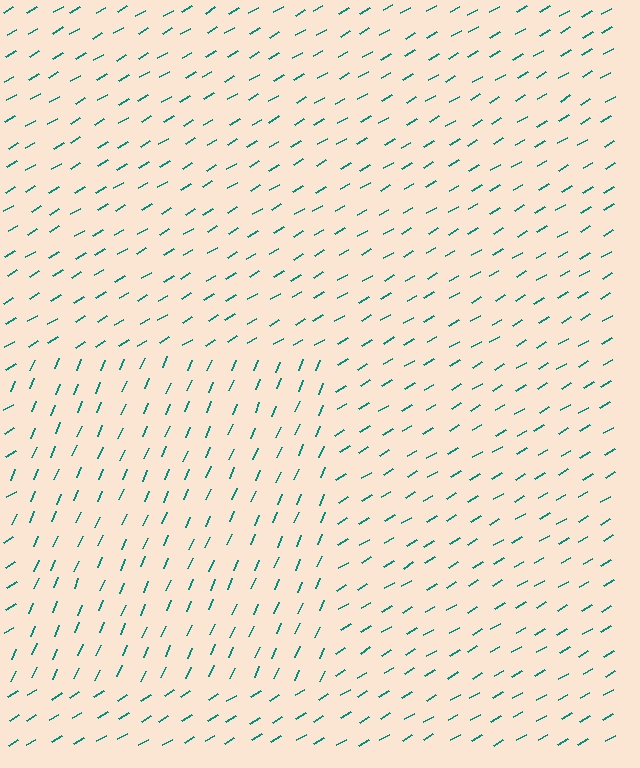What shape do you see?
I see a rectangle.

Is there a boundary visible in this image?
Yes, there is a texture boundary formed by a change in line orientation.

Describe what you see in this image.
The image is filled with small teal line segments. A rectangle region in the image has lines oriented differently from the surrounding lines, creating a visible texture boundary.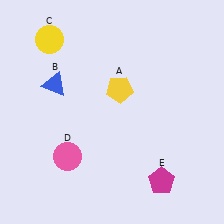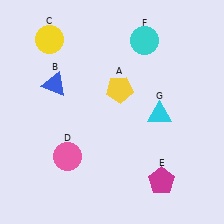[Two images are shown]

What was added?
A cyan circle (F), a cyan triangle (G) were added in Image 2.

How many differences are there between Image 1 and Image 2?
There are 2 differences between the two images.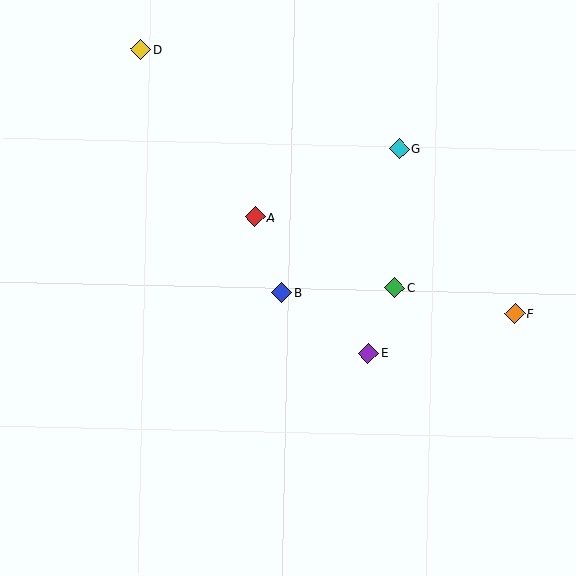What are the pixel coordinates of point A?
Point A is at (255, 217).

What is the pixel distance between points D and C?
The distance between D and C is 348 pixels.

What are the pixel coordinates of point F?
Point F is at (515, 314).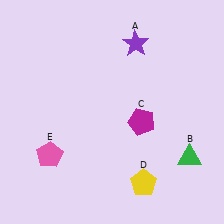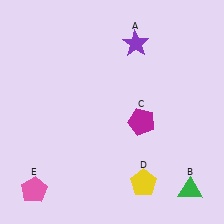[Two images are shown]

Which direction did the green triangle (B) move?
The green triangle (B) moved down.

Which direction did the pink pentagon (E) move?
The pink pentagon (E) moved down.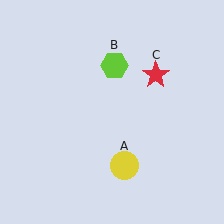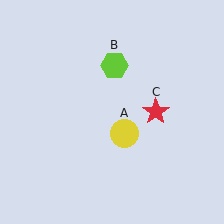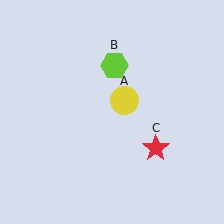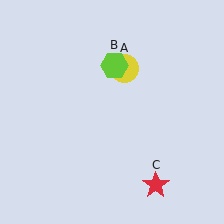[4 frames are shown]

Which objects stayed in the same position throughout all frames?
Lime hexagon (object B) remained stationary.